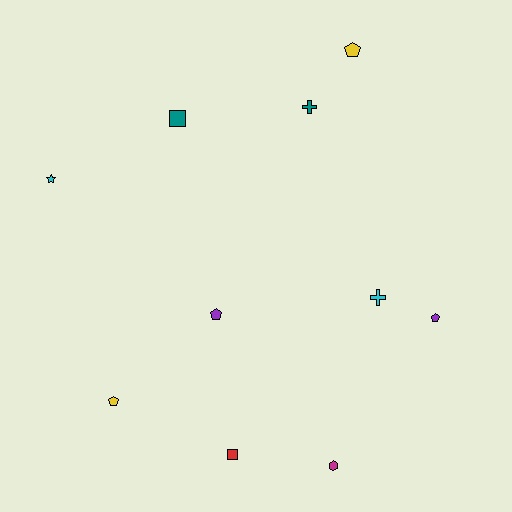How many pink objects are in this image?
There are no pink objects.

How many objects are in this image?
There are 10 objects.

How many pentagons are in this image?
There are 4 pentagons.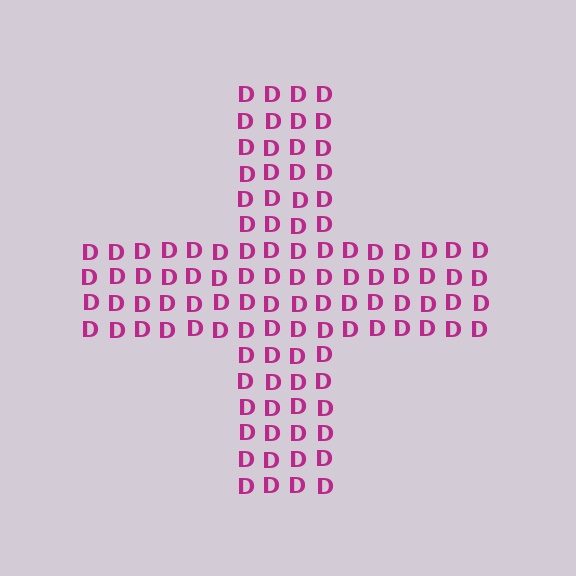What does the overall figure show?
The overall figure shows a cross.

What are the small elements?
The small elements are letter D's.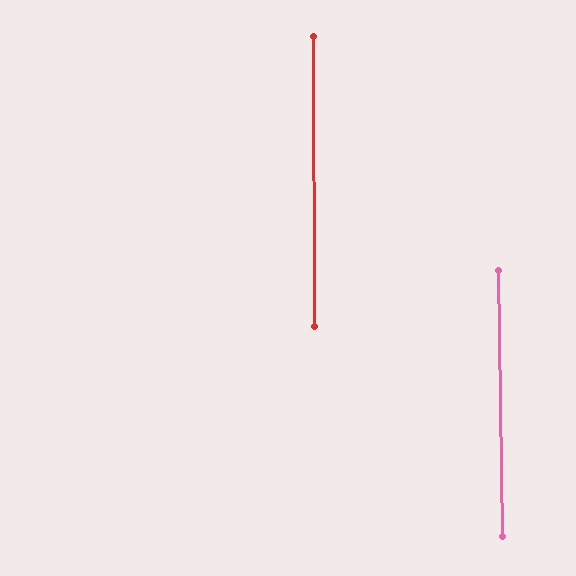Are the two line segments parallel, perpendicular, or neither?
Parallel — their directions differ by only 0.5°.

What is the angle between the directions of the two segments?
Approximately 1 degree.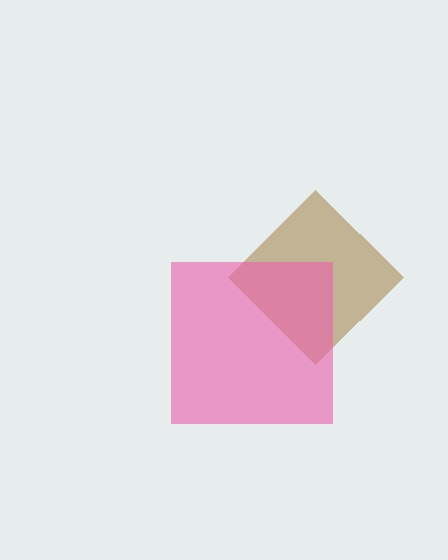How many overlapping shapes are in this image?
There are 2 overlapping shapes in the image.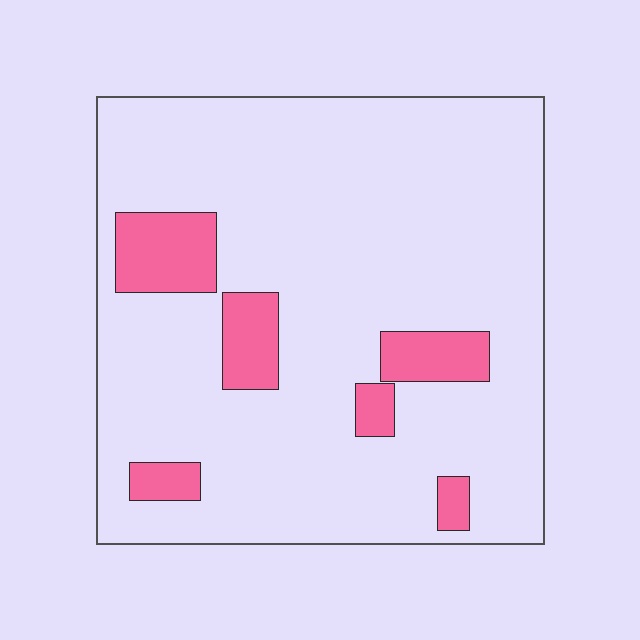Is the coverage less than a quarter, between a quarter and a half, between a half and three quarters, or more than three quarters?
Less than a quarter.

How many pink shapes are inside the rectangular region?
6.